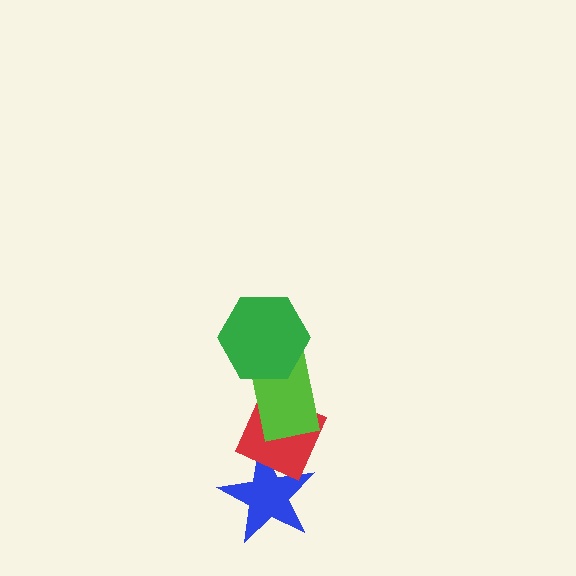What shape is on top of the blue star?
The red diamond is on top of the blue star.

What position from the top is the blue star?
The blue star is 4th from the top.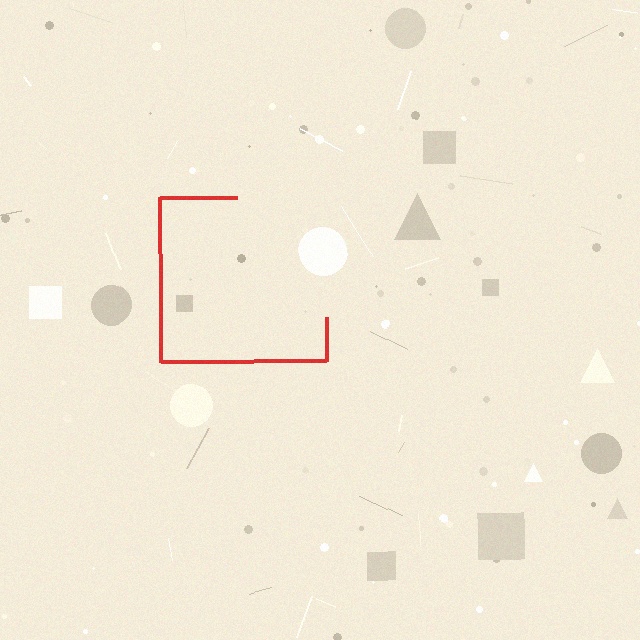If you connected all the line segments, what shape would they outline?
They would outline a square.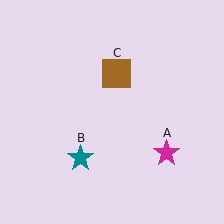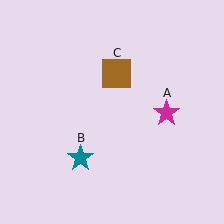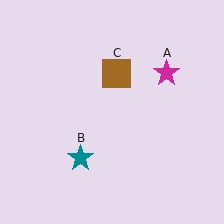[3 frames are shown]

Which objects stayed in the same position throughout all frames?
Teal star (object B) and brown square (object C) remained stationary.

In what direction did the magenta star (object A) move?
The magenta star (object A) moved up.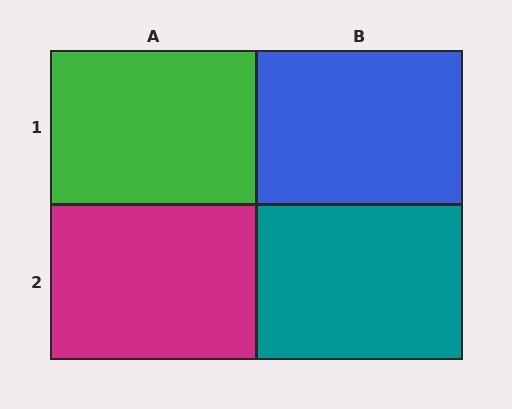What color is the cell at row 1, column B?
Blue.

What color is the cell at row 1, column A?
Green.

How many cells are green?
1 cell is green.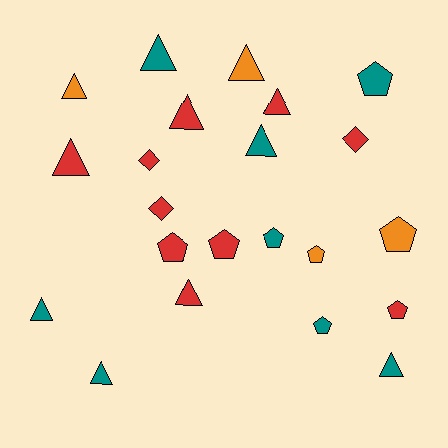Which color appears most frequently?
Red, with 10 objects.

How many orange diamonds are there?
There are no orange diamonds.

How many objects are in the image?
There are 22 objects.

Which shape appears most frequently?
Triangle, with 11 objects.